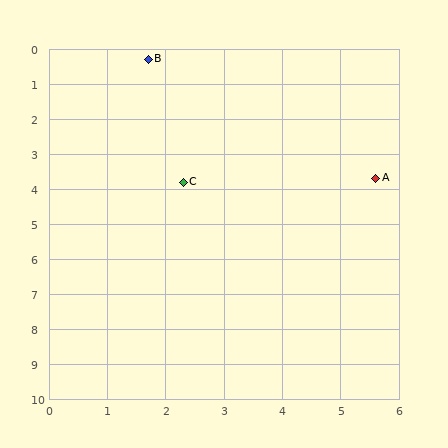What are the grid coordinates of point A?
Point A is at approximately (5.6, 3.7).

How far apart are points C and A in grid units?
Points C and A are about 3.3 grid units apart.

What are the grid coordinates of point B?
Point B is at approximately (1.7, 0.3).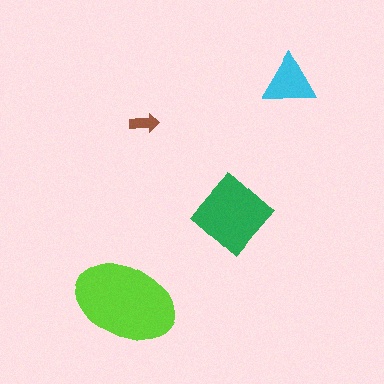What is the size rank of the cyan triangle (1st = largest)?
3rd.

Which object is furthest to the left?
The lime ellipse is leftmost.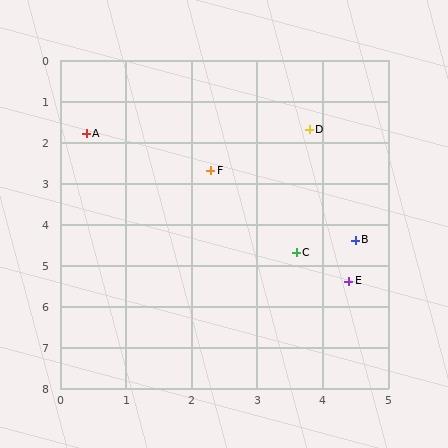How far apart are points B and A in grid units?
Points B and A are about 4.9 grid units apart.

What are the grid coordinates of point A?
Point A is at approximately (0.4, 1.8).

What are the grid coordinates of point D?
Point D is at approximately (3.8, 1.7).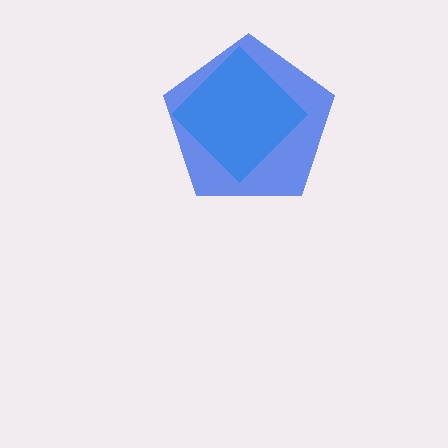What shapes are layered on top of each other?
The layered shapes are: a cyan diamond, a blue pentagon.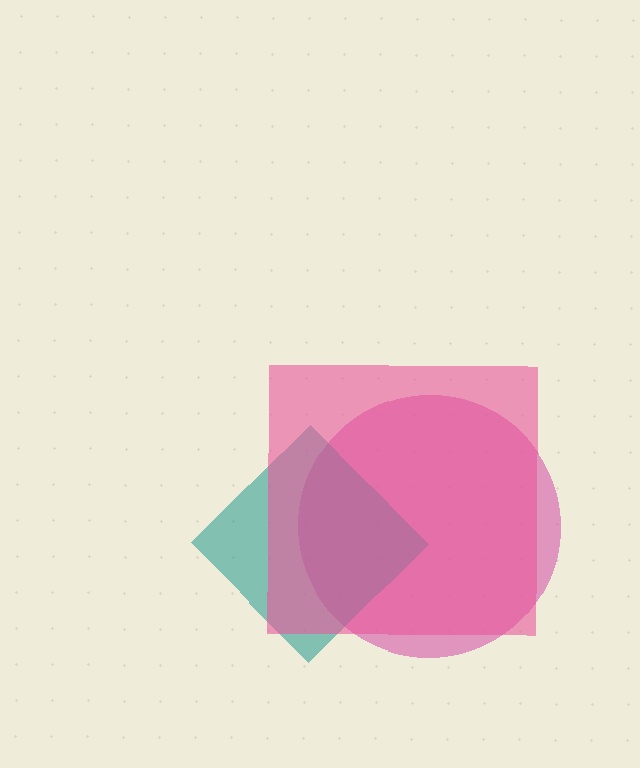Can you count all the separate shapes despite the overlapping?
Yes, there are 3 separate shapes.